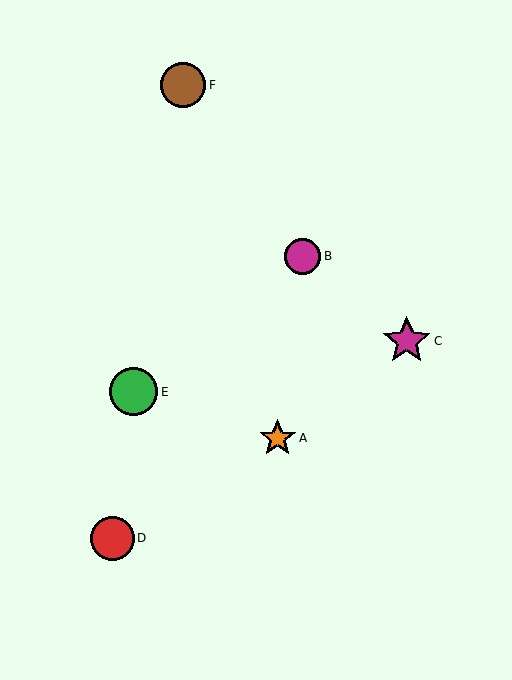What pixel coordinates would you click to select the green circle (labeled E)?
Click at (134, 392) to select the green circle E.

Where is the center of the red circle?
The center of the red circle is at (112, 538).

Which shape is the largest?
The magenta star (labeled C) is the largest.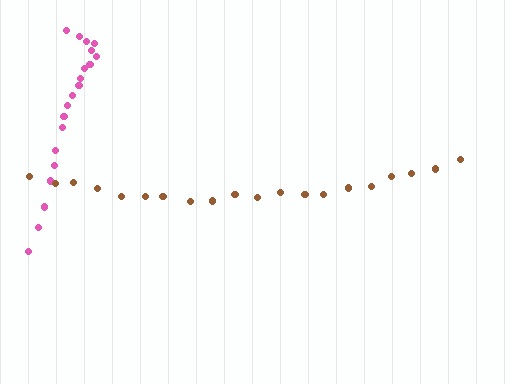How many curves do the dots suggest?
There are 2 distinct paths.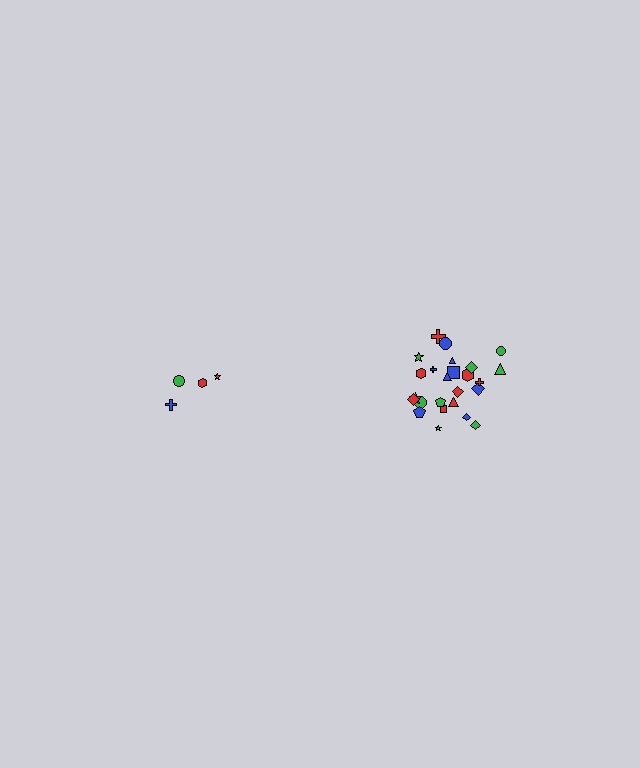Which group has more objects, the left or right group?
The right group.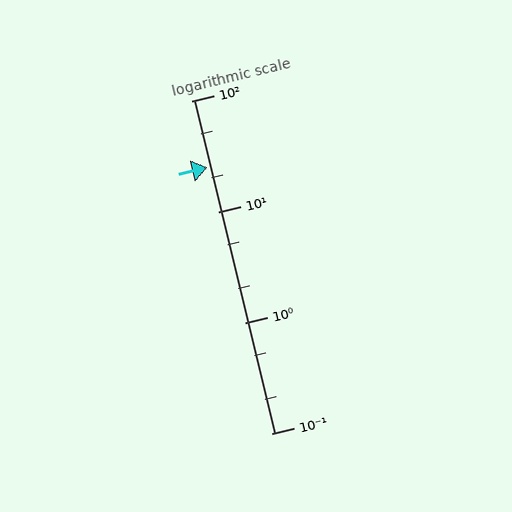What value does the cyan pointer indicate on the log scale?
The pointer indicates approximately 25.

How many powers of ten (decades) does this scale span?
The scale spans 3 decades, from 0.1 to 100.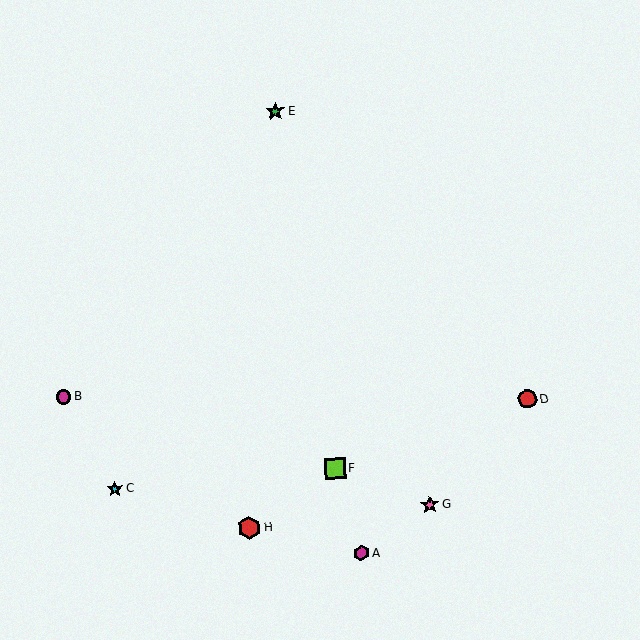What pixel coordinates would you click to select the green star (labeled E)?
Click at (275, 111) to select the green star E.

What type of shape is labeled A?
Shape A is a magenta hexagon.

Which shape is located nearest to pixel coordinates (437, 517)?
The pink star (labeled G) at (429, 505) is nearest to that location.